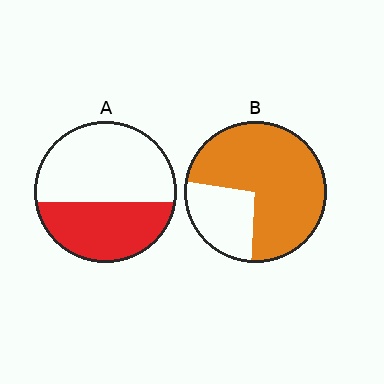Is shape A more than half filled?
No.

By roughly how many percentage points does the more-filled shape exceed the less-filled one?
By roughly 35 percentage points (B over A).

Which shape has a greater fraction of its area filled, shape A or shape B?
Shape B.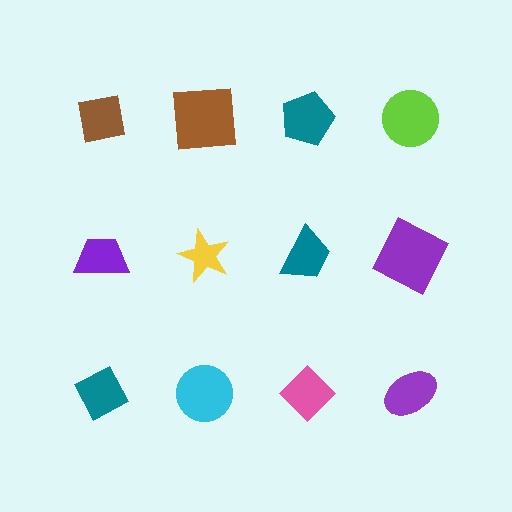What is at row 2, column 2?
A yellow star.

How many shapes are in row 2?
4 shapes.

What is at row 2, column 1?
A purple trapezoid.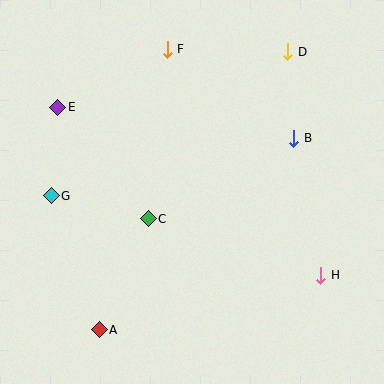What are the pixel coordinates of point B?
Point B is at (294, 138).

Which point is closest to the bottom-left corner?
Point A is closest to the bottom-left corner.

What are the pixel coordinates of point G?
Point G is at (51, 196).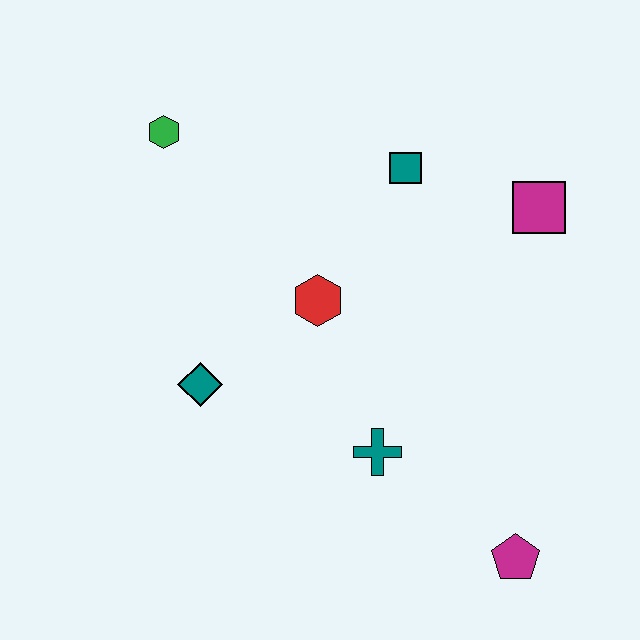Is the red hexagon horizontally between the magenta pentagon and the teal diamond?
Yes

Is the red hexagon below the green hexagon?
Yes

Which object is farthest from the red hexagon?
The magenta pentagon is farthest from the red hexagon.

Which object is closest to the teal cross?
The red hexagon is closest to the teal cross.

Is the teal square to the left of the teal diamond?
No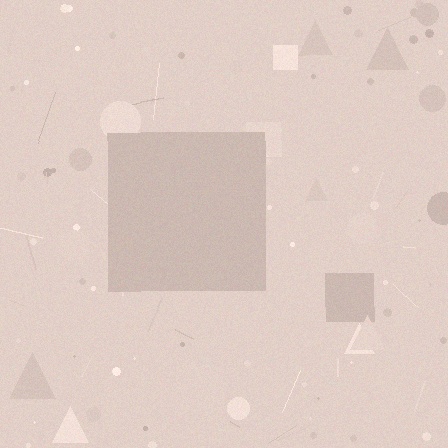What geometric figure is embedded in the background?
A square is embedded in the background.